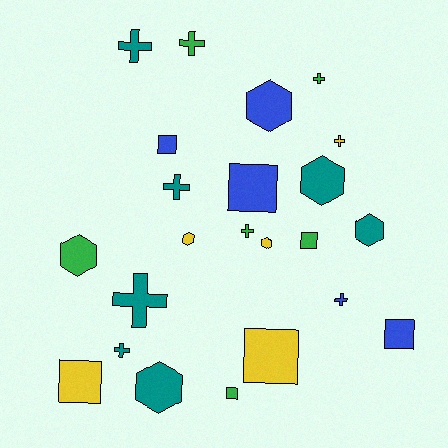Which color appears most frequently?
Teal, with 7 objects.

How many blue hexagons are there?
There is 1 blue hexagon.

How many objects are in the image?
There are 23 objects.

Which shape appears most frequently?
Cross, with 9 objects.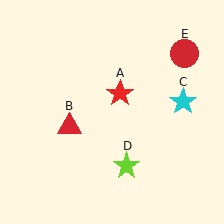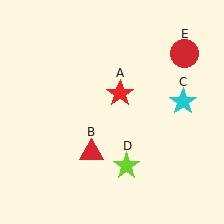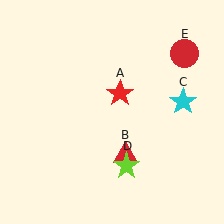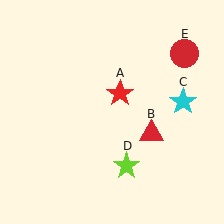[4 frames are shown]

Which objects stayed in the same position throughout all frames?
Red star (object A) and cyan star (object C) and lime star (object D) and red circle (object E) remained stationary.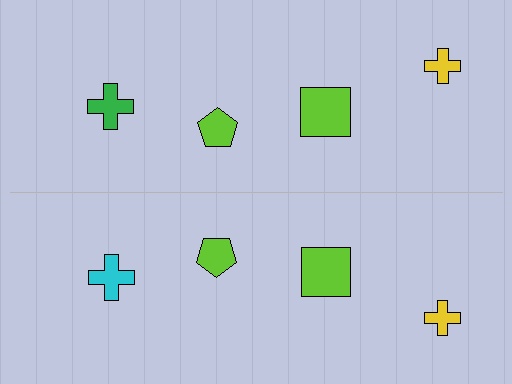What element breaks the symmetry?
The cyan cross on the bottom side breaks the symmetry — its mirror counterpart is green.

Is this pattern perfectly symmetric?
No, the pattern is not perfectly symmetric. The cyan cross on the bottom side breaks the symmetry — its mirror counterpart is green.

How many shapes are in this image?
There are 8 shapes in this image.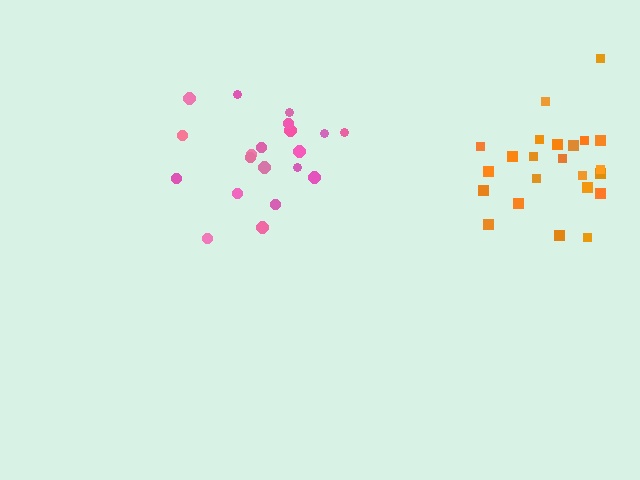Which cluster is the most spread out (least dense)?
Pink.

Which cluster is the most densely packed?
Orange.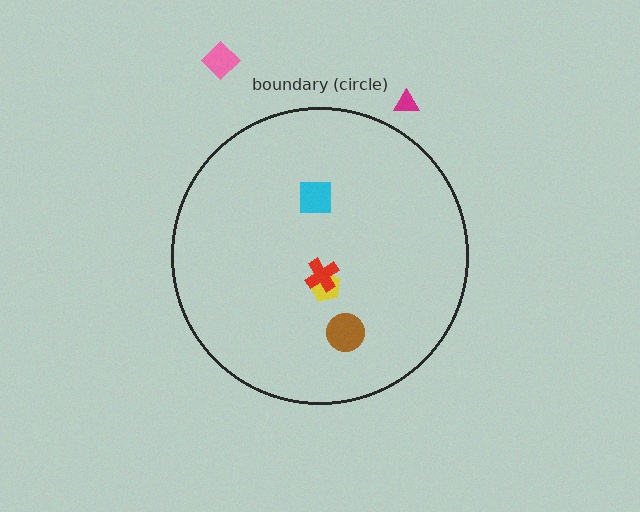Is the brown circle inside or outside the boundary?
Inside.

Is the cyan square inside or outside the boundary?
Inside.